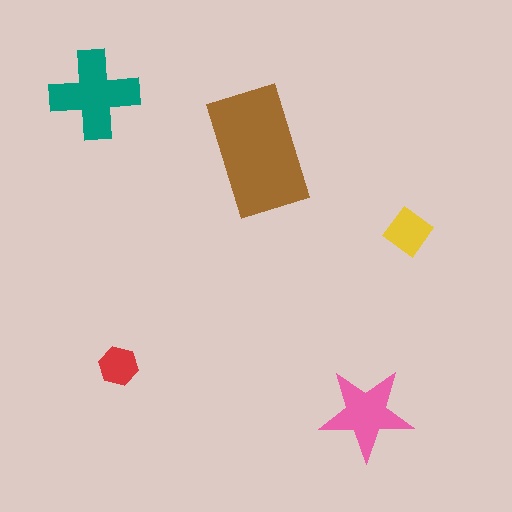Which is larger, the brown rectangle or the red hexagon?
The brown rectangle.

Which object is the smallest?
The red hexagon.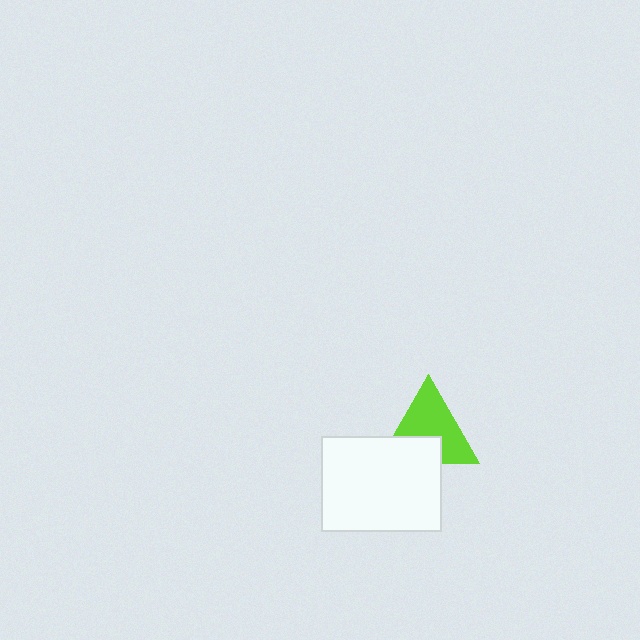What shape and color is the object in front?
The object in front is a white rectangle.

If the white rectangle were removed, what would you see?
You would see the complete lime triangle.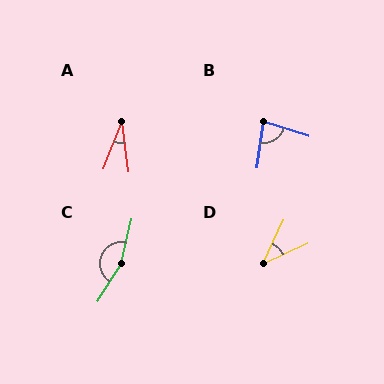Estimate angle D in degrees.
Approximately 41 degrees.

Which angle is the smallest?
A, at approximately 28 degrees.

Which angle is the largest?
C, at approximately 160 degrees.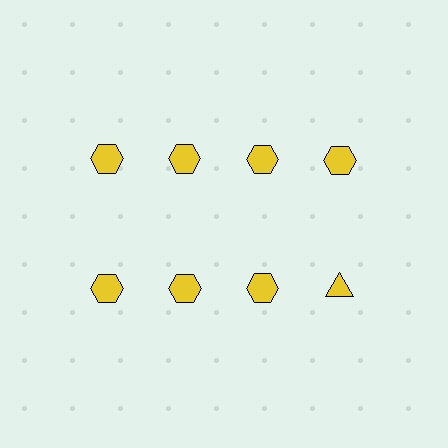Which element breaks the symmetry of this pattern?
The yellow triangle in the second row, second from right column breaks the symmetry. All other shapes are yellow hexagons.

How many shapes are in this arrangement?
There are 8 shapes arranged in a grid pattern.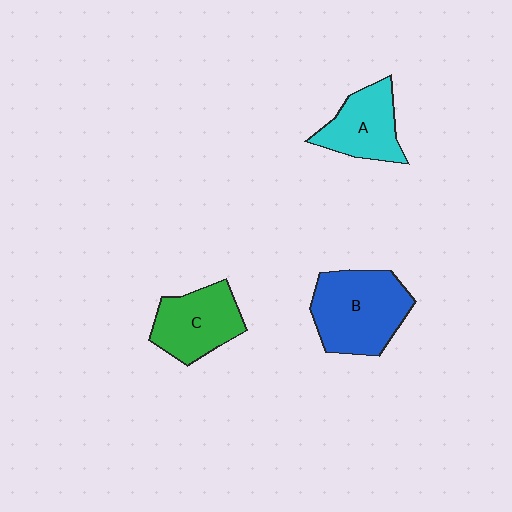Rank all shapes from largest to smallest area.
From largest to smallest: B (blue), C (green), A (cyan).